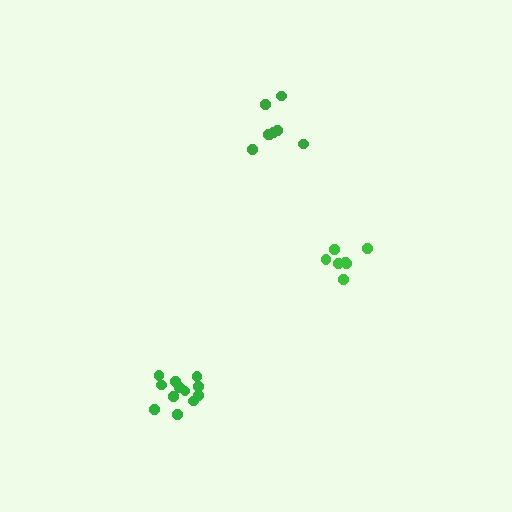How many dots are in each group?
Group 1: 8 dots, Group 2: 12 dots, Group 3: 7 dots (27 total).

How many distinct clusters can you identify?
There are 3 distinct clusters.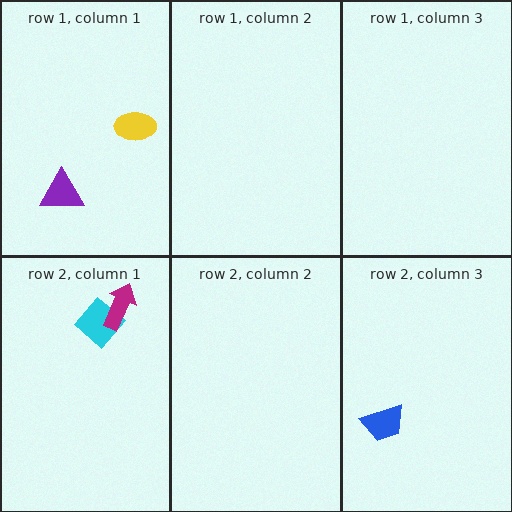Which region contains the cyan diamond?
The row 2, column 1 region.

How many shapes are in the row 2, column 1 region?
2.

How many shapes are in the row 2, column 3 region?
1.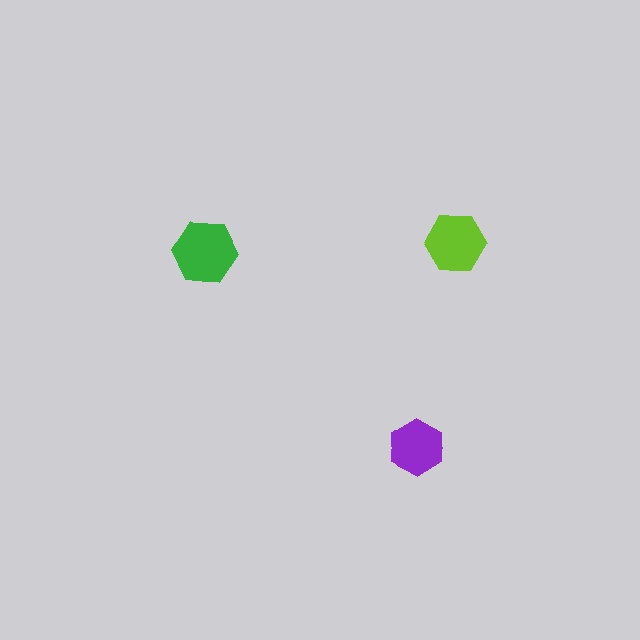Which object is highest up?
The lime hexagon is topmost.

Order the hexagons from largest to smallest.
the green one, the lime one, the purple one.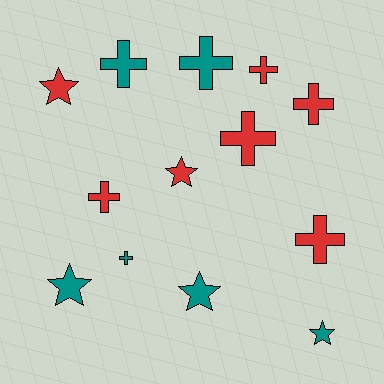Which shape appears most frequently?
Cross, with 8 objects.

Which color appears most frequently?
Red, with 7 objects.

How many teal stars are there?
There are 3 teal stars.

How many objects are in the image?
There are 13 objects.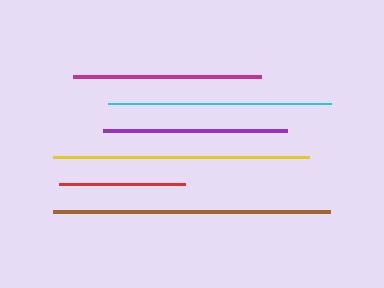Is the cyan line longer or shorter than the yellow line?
The yellow line is longer than the cyan line.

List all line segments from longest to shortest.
From longest to shortest: brown, yellow, cyan, magenta, purple, red.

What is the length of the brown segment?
The brown segment is approximately 277 pixels long.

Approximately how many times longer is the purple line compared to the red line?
The purple line is approximately 1.5 times the length of the red line.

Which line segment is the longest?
The brown line is the longest at approximately 277 pixels.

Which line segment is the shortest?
The red line is the shortest at approximately 126 pixels.